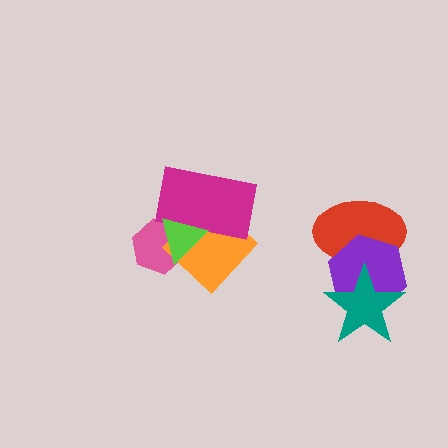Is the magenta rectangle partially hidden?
Yes, it is partially covered by another shape.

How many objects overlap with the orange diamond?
3 objects overlap with the orange diamond.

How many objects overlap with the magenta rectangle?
3 objects overlap with the magenta rectangle.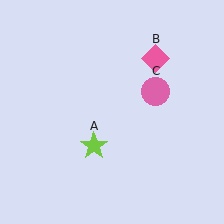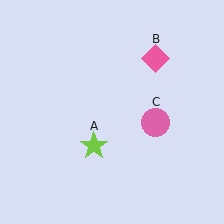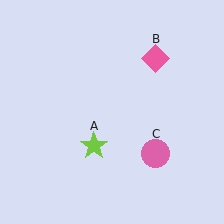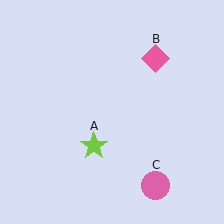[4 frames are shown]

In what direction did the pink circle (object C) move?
The pink circle (object C) moved down.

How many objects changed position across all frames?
1 object changed position: pink circle (object C).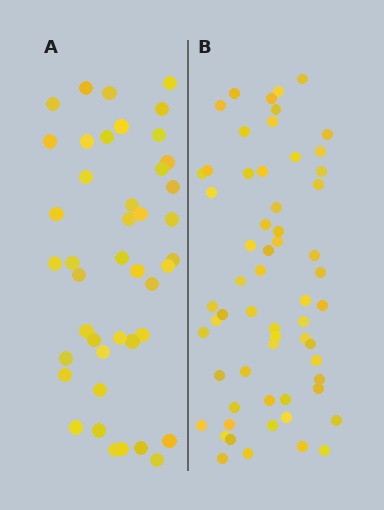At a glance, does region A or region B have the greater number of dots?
Region B (the right region) has more dots.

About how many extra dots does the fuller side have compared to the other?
Region B has approximately 15 more dots than region A.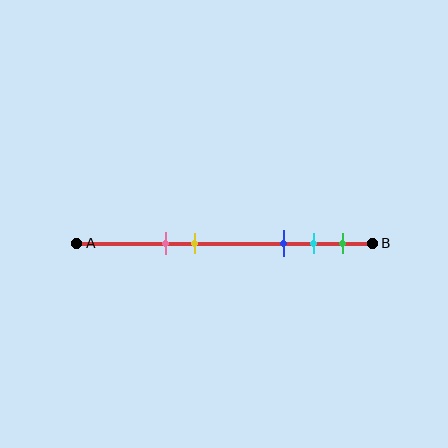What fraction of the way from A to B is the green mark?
The green mark is approximately 90% (0.9) of the way from A to B.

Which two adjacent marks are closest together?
The cyan and green marks are the closest adjacent pair.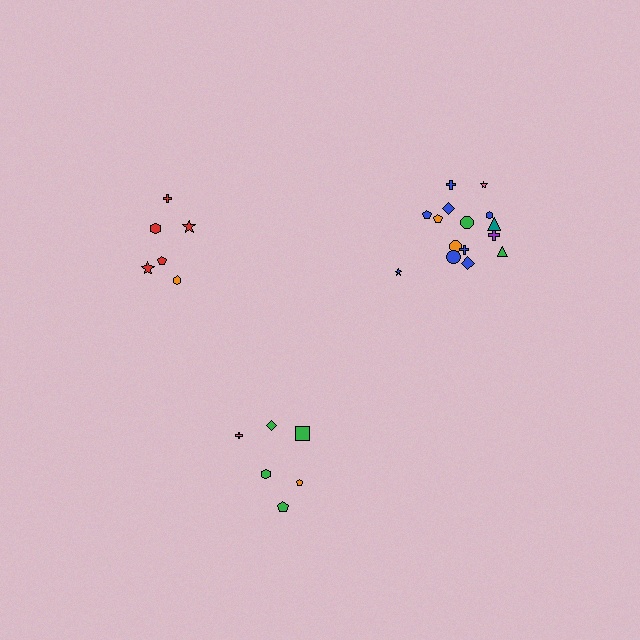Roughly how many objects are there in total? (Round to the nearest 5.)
Roughly 25 objects in total.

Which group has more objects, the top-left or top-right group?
The top-right group.